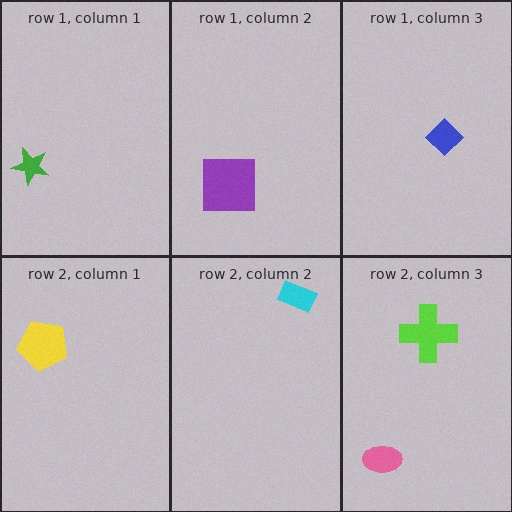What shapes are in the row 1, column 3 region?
The blue diamond.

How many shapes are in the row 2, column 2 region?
1.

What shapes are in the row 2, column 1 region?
The yellow pentagon.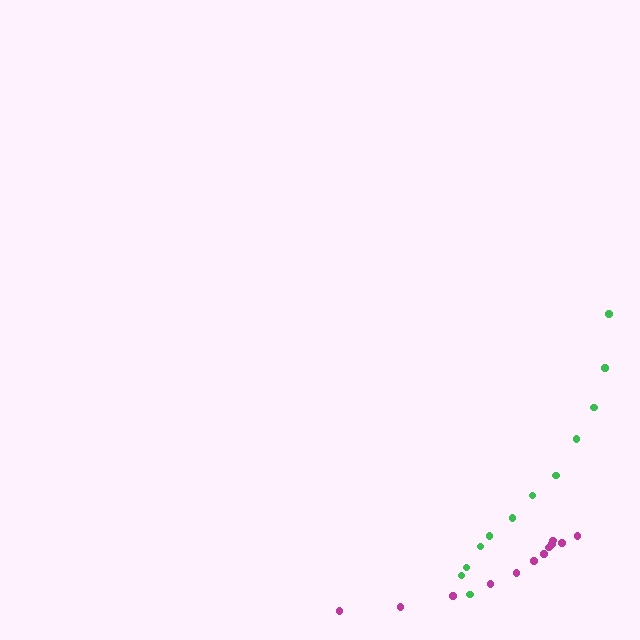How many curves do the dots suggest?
There are 2 distinct paths.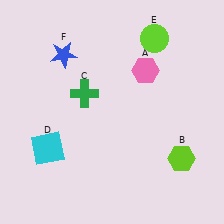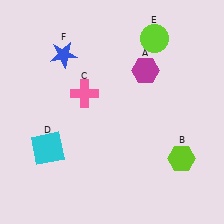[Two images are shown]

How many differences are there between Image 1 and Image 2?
There are 2 differences between the two images.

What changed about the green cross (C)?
In Image 1, C is green. In Image 2, it changed to pink.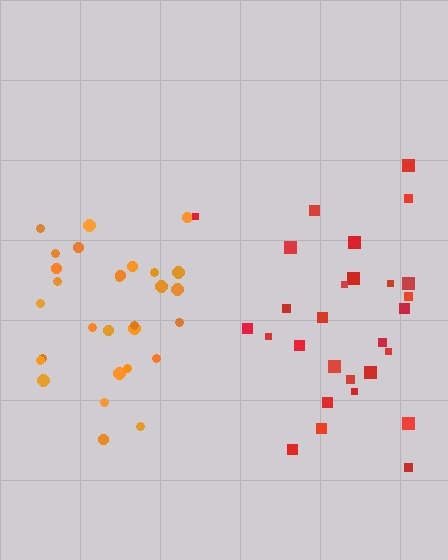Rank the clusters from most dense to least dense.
orange, red.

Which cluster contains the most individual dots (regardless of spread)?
Orange (29).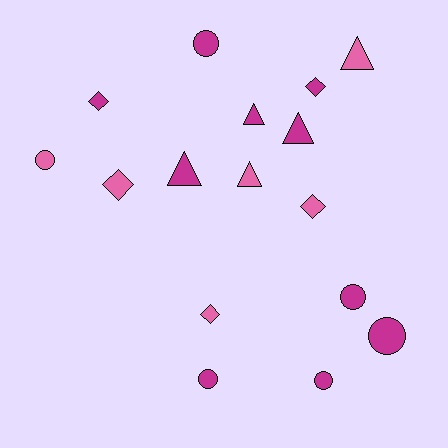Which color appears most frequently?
Magenta, with 10 objects.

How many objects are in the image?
There are 16 objects.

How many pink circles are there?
There is 1 pink circle.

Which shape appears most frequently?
Circle, with 6 objects.